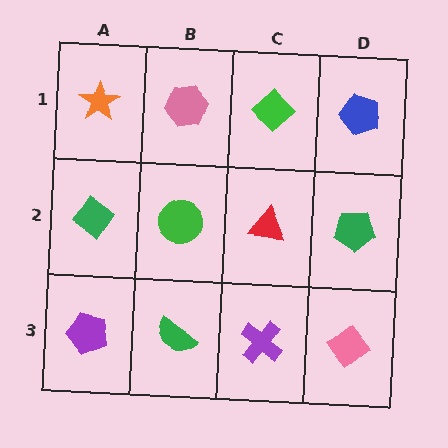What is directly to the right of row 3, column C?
A pink diamond.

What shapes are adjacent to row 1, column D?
A green pentagon (row 2, column D), a green diamond (row 1, column C).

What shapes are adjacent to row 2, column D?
A blue pentagon (row 1, column D), a pink diamond (row 3, column D), a red triangle (row 2, column C).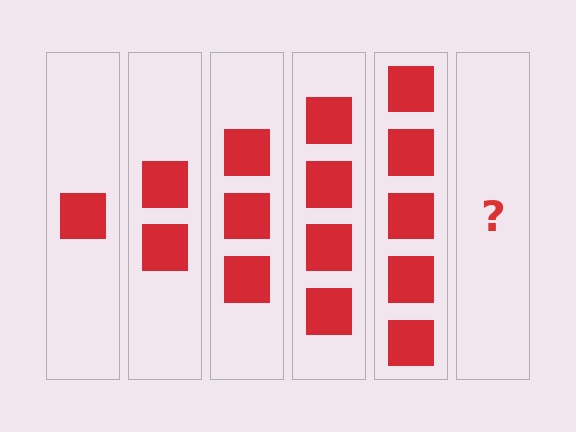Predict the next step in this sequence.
The next step is 6 squares.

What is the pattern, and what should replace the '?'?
The pattern is that each step adds one more square. The '?' should be 6 squares.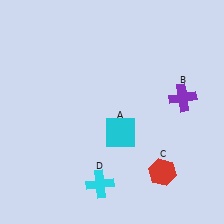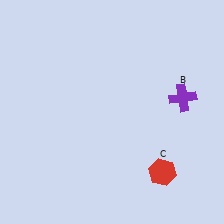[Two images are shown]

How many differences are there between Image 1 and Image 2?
There are 2 differences between the two images.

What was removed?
The cyan square (A), the cyan cross (D) were removed in Image 2.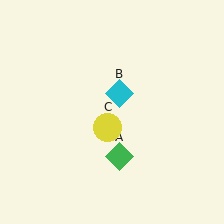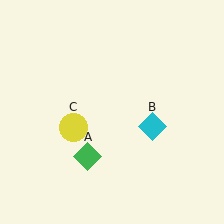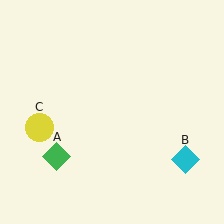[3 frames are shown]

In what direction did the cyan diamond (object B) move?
The cyan diamond (object B) moved down and to the right.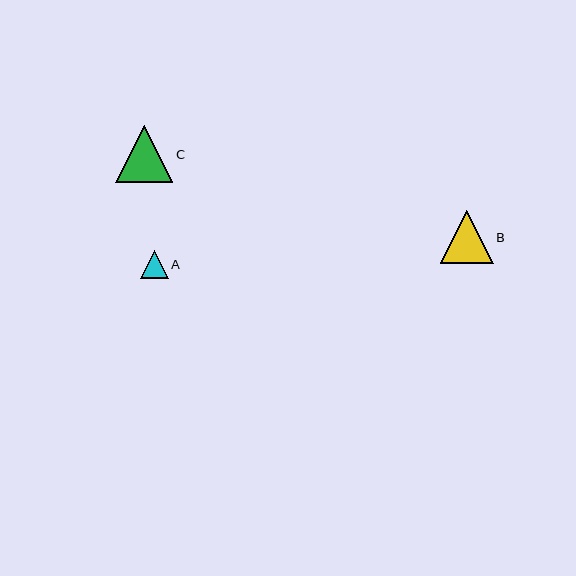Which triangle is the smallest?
Triangle A is the smallest with a size of approximately 28 pixels.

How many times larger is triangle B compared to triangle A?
Triangle B is approximately 1.9 times the size of triangle A.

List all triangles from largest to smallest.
From largest to smallest: C, B, A.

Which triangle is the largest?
Triangle C is the largest with a size of approximately 57 pixels.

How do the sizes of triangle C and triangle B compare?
Triangle C and triangle B are approximately the same size.